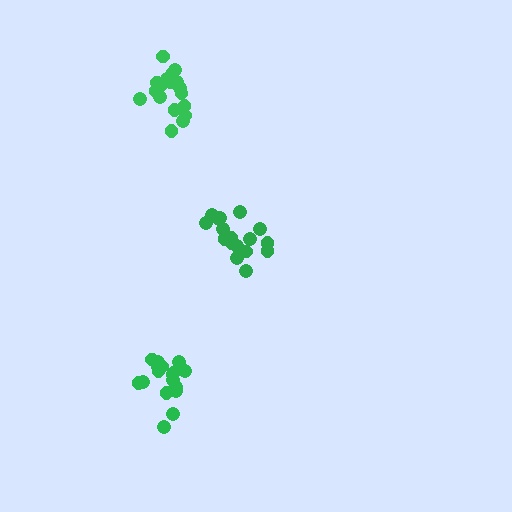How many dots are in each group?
Group 1: 17 dots, Group 2: 17 dots, Group 3: 19 dots (53 total).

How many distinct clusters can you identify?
There are 3 distinct clusters.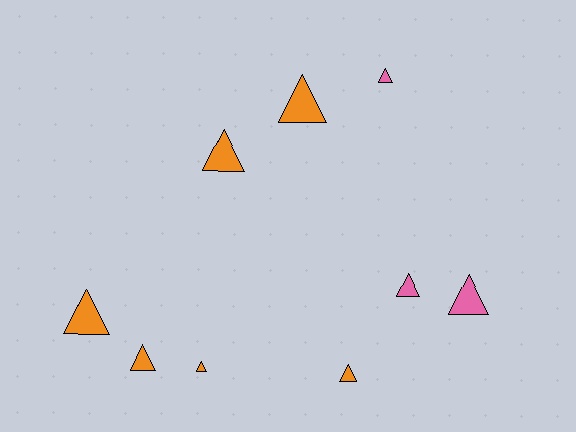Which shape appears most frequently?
Triangle, with 9 objects.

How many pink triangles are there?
There are 3 pink triangles.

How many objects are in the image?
There are 9 objects.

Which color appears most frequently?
Orange, with 6 objects.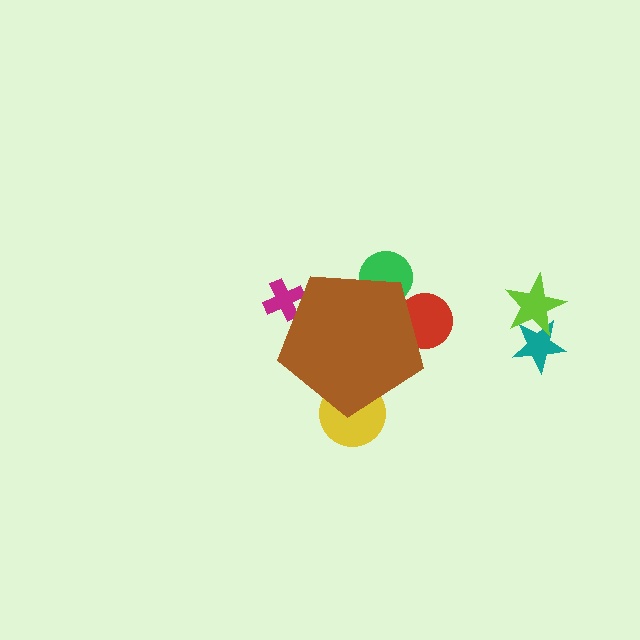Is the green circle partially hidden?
Yes, the green circle is partially hidden behind the brown pentagon.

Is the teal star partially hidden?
No, the teal star is fully visible.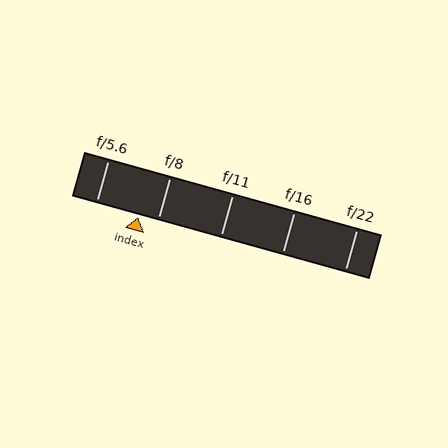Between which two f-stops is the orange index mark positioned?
The index mark is between f/5.6 and f/8.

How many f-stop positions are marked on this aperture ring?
There are 5 f-stop positions marked.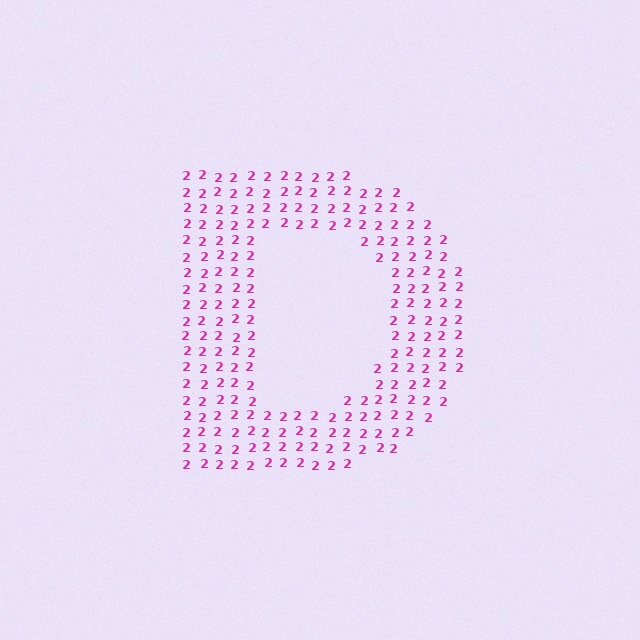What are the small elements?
The small elements are digit 2's.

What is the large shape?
The large shape is the letter D.